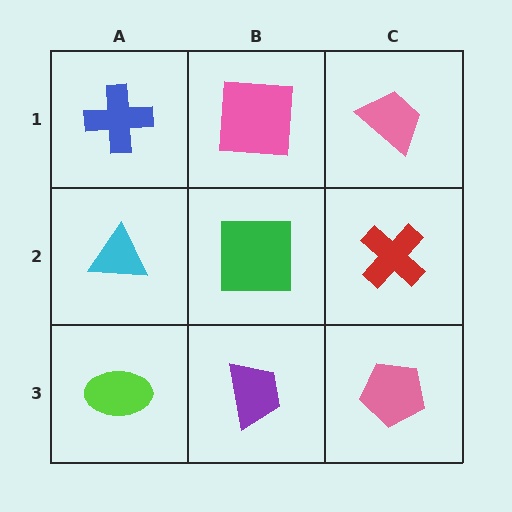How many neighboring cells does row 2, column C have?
3.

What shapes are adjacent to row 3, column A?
A cyan triangle (row 2, column A), a purple trapezoid (row 3, column B).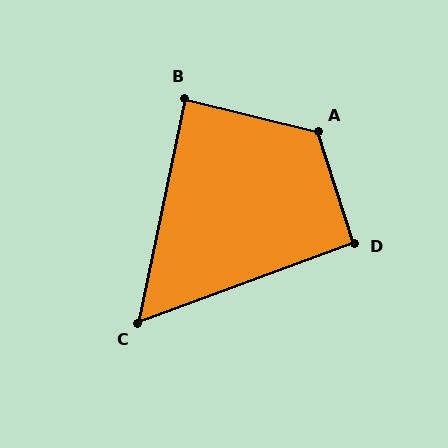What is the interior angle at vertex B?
Approximately 88 degrees (approximately right).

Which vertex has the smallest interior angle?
C, at approximately 58 degrees.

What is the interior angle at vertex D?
Approximately 92 degrees (approximately right).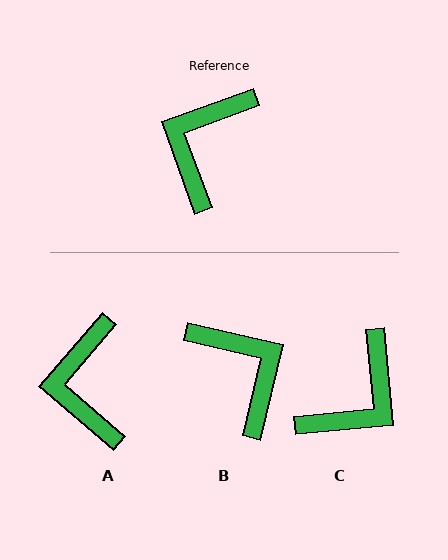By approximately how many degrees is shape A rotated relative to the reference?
Approximately 30 degrees counter-clockwise.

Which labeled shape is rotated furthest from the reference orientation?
C, about 165 degrees away.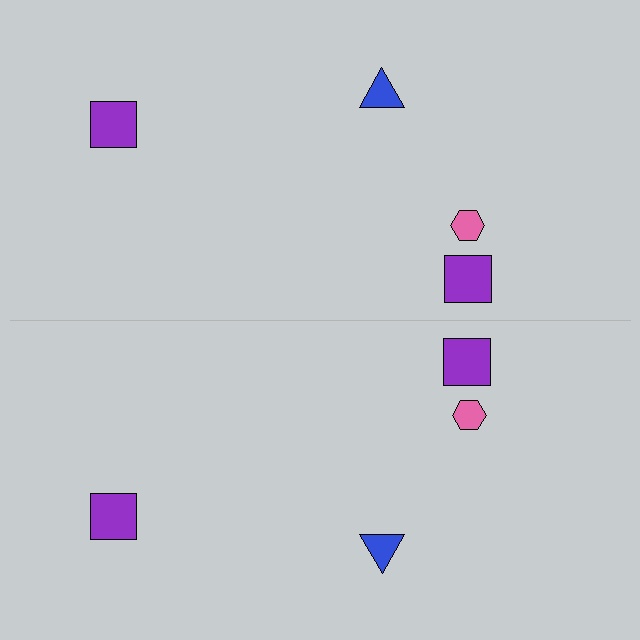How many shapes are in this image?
There are 8 shapes in this image.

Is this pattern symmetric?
Yes, this pattern has bilateral (reflection) symmetry.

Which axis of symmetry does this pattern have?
The pattern has a horizontal axis of symmetry running through the center of the image.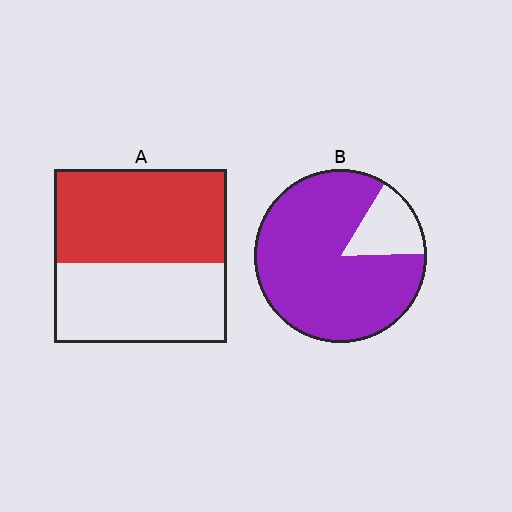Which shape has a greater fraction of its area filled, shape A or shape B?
Shape B.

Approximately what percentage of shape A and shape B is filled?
A is approximately 55% and B is approximately 85%.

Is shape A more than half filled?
Yes.